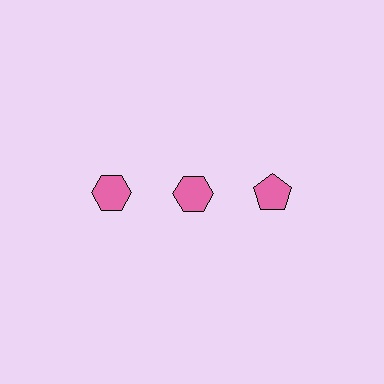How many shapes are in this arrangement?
There are 3 shapes arranged in a grid pattern.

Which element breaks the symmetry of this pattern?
The pink pentagon in the top row, center column breaks the symmetry. All other shapes are pink hexagons.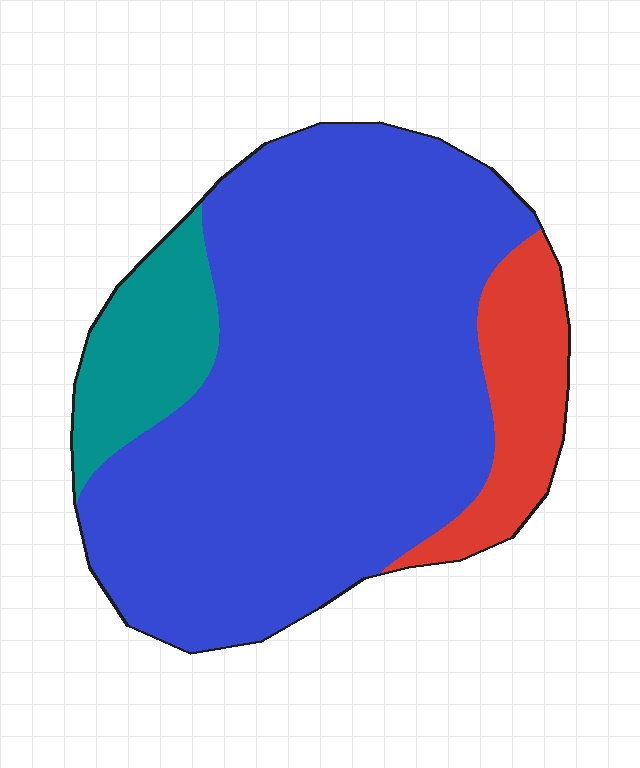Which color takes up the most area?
Blue, at roughly 75%.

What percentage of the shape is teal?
Teal takes up less than a quarter of the shape.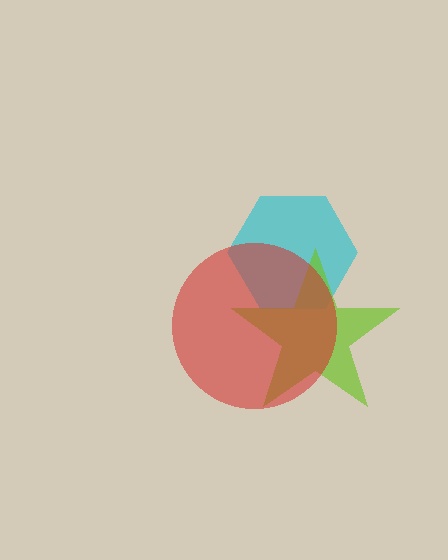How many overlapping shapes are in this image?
There are 3 overlapping shapes in the image.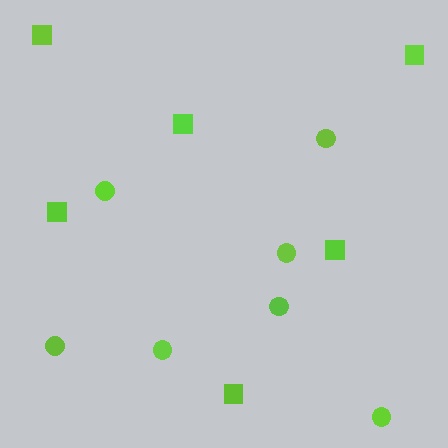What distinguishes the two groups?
There are 2 groups: one group of circles (7) and one group of squares (6).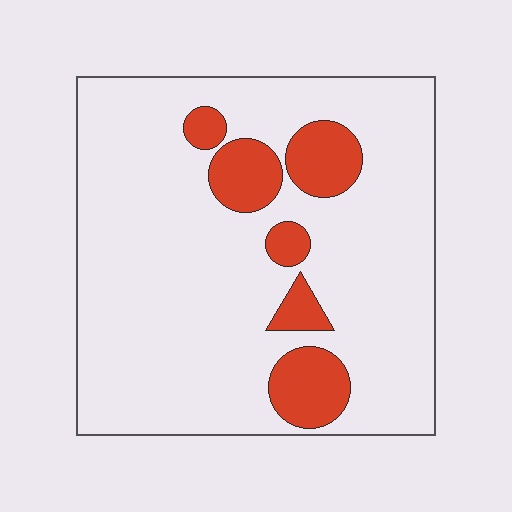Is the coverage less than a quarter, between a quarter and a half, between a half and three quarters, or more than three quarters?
Less than a quarter.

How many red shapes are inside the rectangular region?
6.